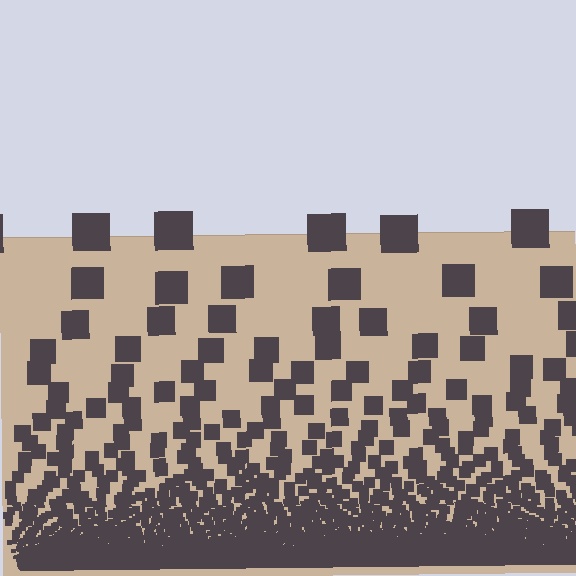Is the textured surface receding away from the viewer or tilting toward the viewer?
The surface appears to tilt toward the viewer. Texture elements get larger and sparser toward the top.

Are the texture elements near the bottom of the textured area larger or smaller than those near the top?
Smaller. The gradient is inverted — elements near the bottom are smaller and denser.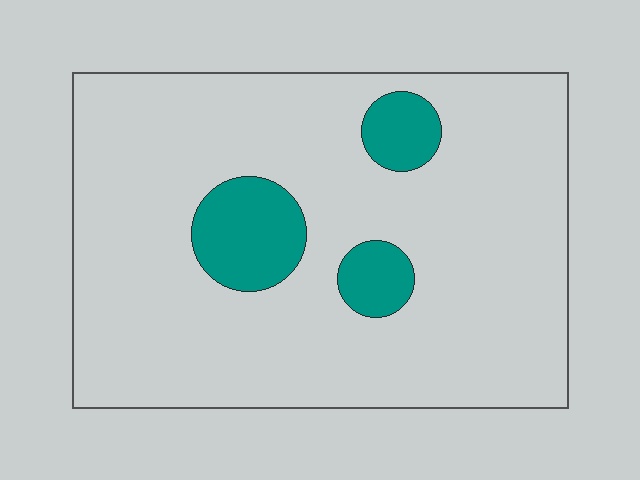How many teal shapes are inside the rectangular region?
3.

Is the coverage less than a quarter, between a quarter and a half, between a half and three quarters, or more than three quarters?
Less than a quarter.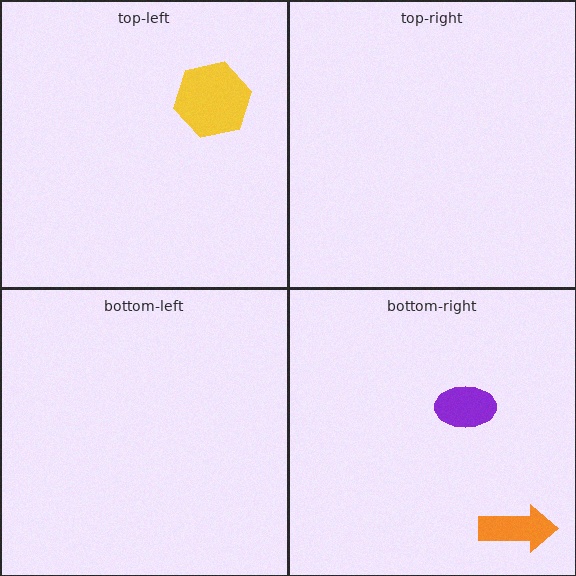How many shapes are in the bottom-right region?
2.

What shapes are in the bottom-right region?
The purple ellipse, the orange arrow.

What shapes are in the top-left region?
The yellow hexagon.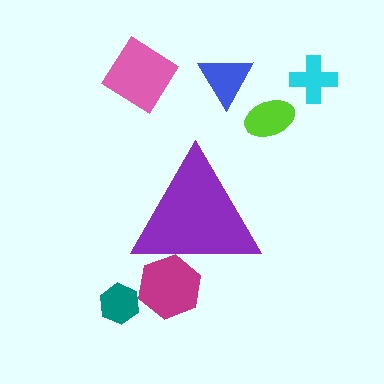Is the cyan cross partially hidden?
No, the cyan cross is fully visible.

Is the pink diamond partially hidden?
No, the pink diamond is fully visible.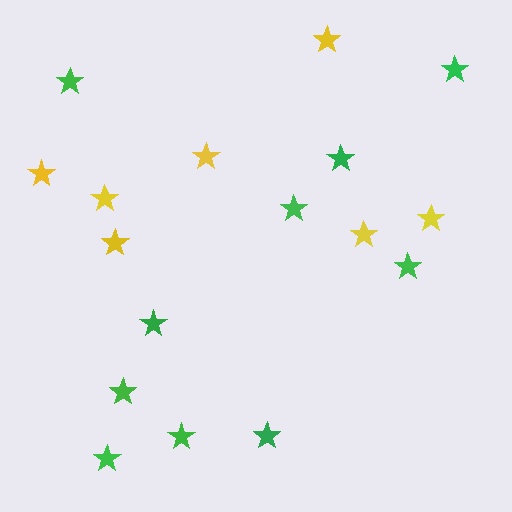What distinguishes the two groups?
There are 2 groups: one group of green stars (10) and one group of yellow stars (7).